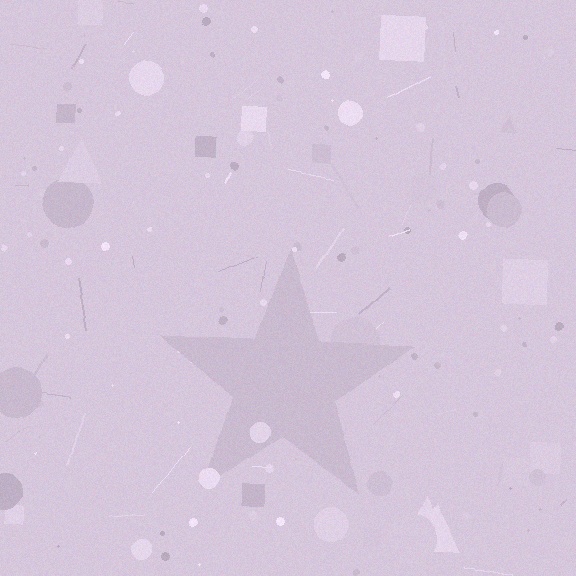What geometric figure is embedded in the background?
A star is embedded in the background.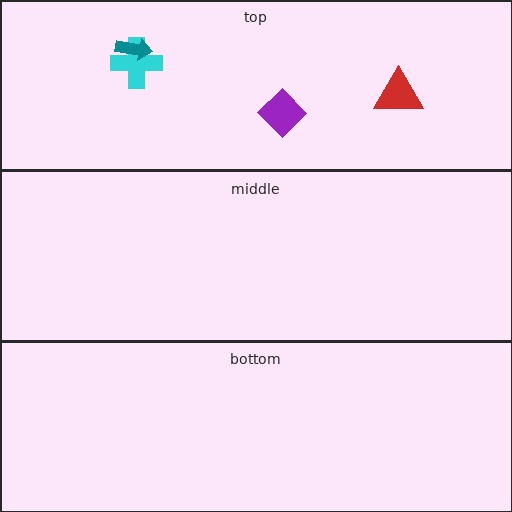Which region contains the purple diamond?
The top region.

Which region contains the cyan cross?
The top region.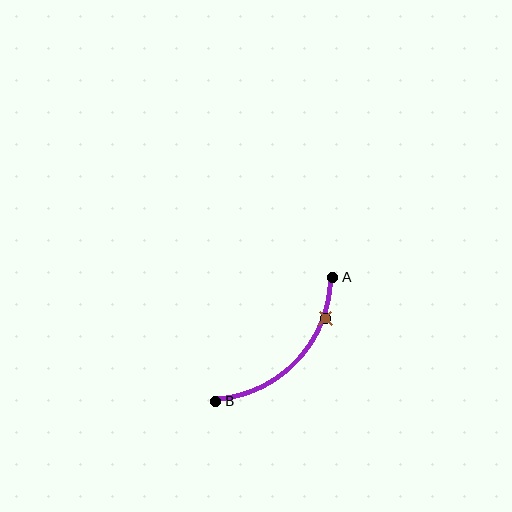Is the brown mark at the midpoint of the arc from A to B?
No. The brown mark lies on the arc but is closer to endpoint A. The arc midpoint would be at the point on the curve equidistant along the arc from both A and B.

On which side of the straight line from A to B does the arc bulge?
The arc bulges below and to the right of the straight line connecting A and B.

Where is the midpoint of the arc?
The arc midpoint is the point on the curve farthest from the straight line joining A and B. It sits below and to the right of that line.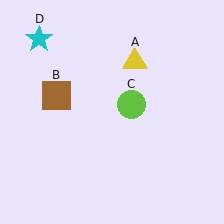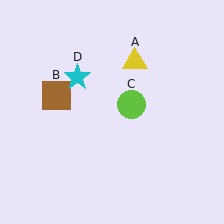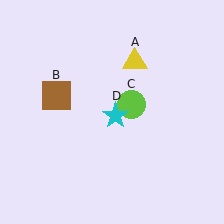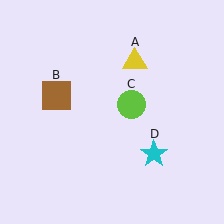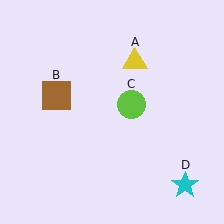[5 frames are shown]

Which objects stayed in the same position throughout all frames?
Yellow triangle (object A) and brown square (object B) and lime circle (object C) remained stationary.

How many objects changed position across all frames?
1 object changed position: cyan star (object D).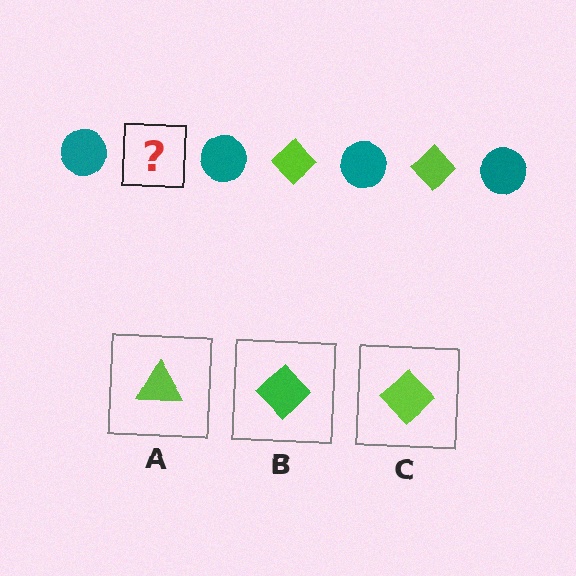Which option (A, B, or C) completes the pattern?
C.